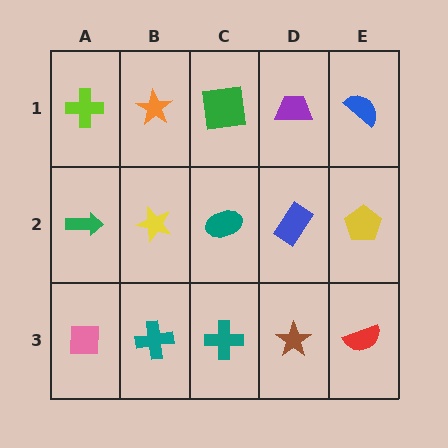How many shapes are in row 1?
5 shapes.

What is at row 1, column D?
A purple trapezoid.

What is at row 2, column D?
A blue rectangle.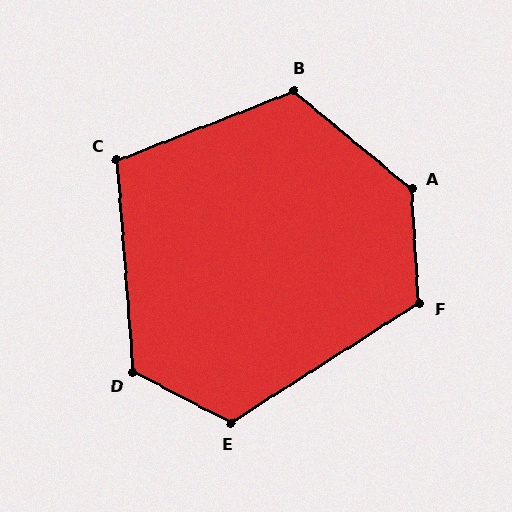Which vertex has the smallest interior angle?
C, at approximately 107 degrees.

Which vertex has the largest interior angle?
A, at approximately 133 degrees.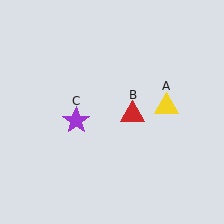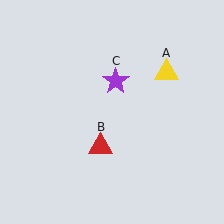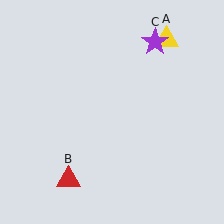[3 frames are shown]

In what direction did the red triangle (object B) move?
The red triangle (object B) moved down and to the left.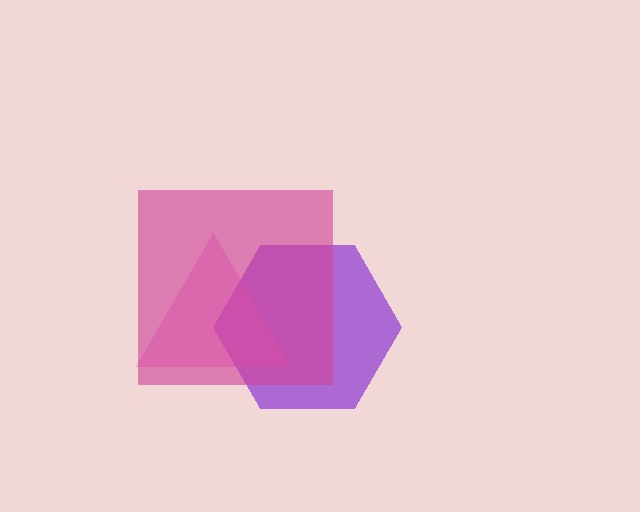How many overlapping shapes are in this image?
There are 3 overlapping shapes in the image.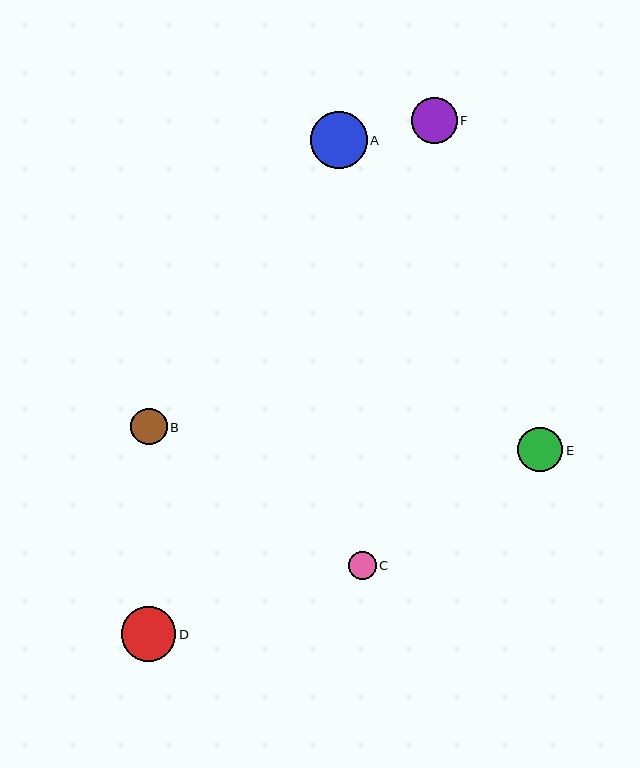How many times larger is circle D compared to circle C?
Circle D is approximately 2.0 times the size of circle C.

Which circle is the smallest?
Circle C is the smallest with a size of approximately 28 pixels.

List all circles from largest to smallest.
From largest to smallest: A, D, F, E, B, C.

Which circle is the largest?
Circle A is the largest with a size of approximately 57 pixels.